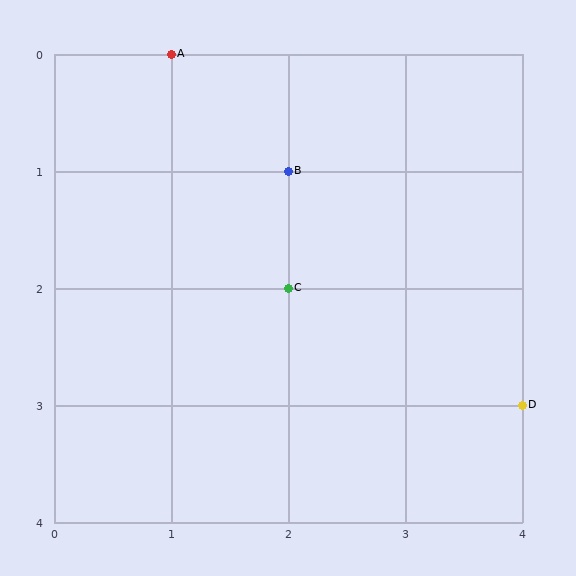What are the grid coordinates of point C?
Point C is at grid coordinates (2, 2).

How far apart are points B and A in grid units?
Points B and A are 1 column and 1 row apart (about 1.4 grid units diagonally).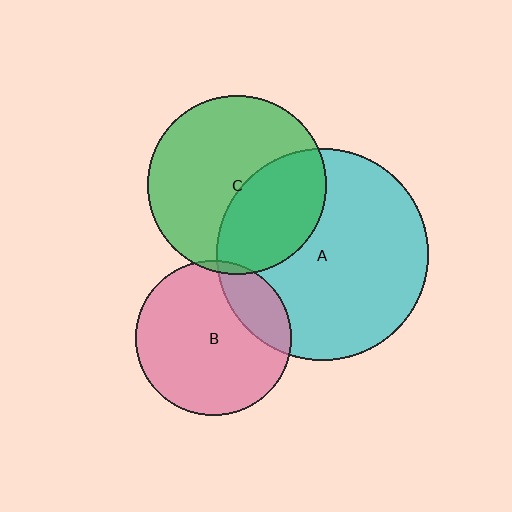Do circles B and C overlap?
Yes.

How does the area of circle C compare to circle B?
Approximately 1.3 times.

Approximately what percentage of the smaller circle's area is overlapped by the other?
Approximately 5%.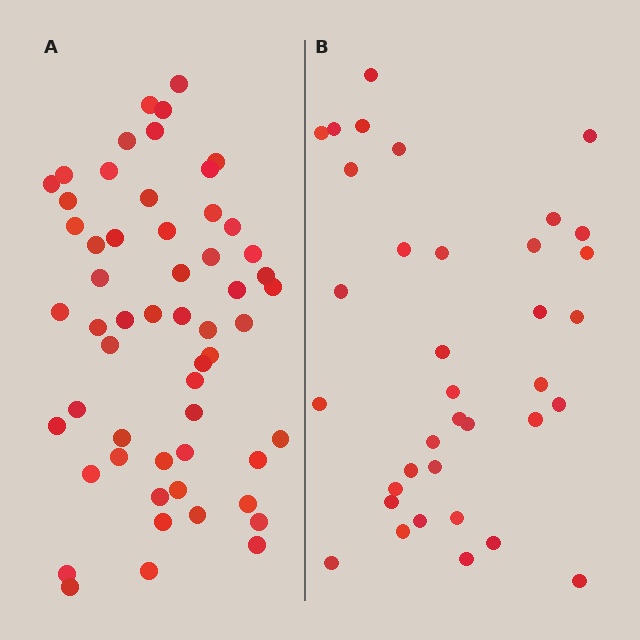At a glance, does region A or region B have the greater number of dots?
Region A (the left region) has more dots.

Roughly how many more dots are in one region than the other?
Region A has approximately 20 more dots than region B.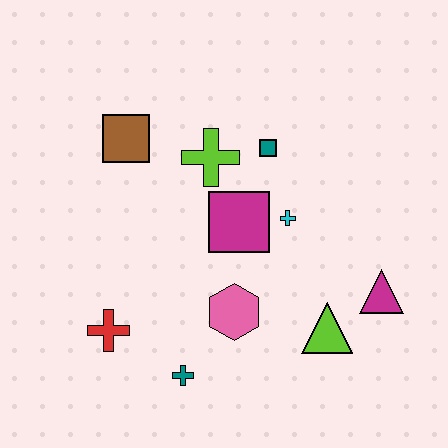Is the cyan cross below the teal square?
Yes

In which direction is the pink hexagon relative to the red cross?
The pink hexagon is to the right of the red cross.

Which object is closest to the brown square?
The lime cross is closest to the brown square.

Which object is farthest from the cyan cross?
The red cross is farthest from the cyan cross.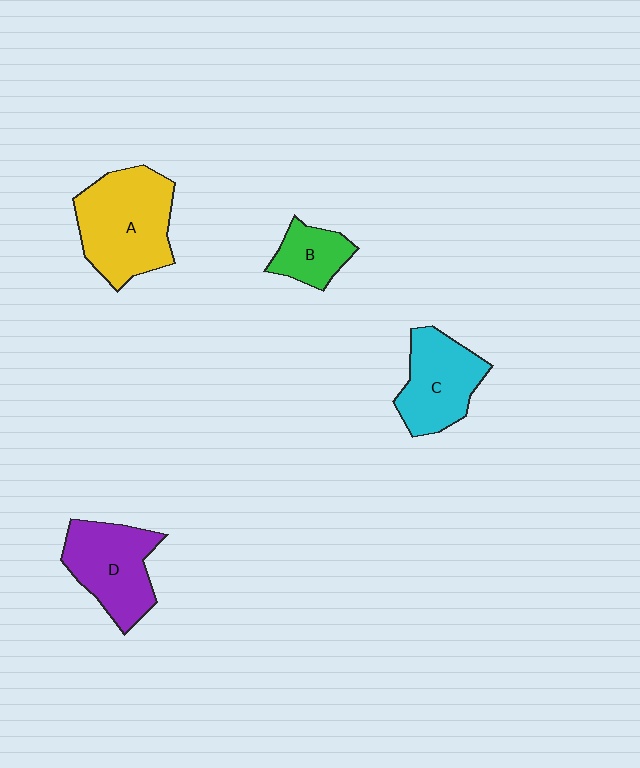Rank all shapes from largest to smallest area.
From largest to smallest: A (yellow), D (purple), C (cyan), B (green).